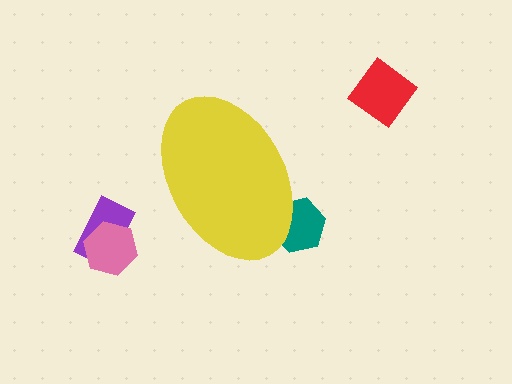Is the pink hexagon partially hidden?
No, the pink hexagon is fully visible.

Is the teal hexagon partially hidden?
Yes, the teal hexagon is partially hidden behind the yellow ellipse.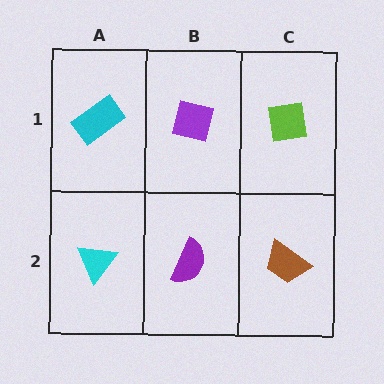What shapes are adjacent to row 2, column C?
A lime square (row 1, column C), a purple semicircle (row 2, column B).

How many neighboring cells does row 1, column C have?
2.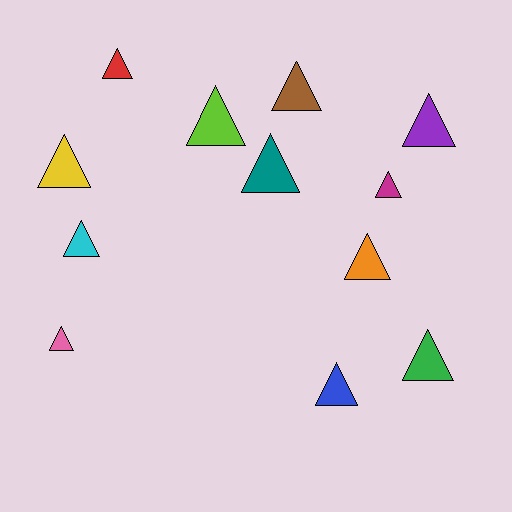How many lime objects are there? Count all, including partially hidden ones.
There is 1 lime object.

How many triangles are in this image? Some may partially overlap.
There are 12 triangles.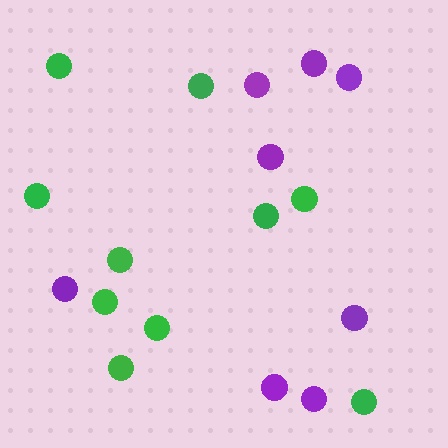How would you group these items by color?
There are 2 groups: one group of purple circles (8) and one group of green circles (10).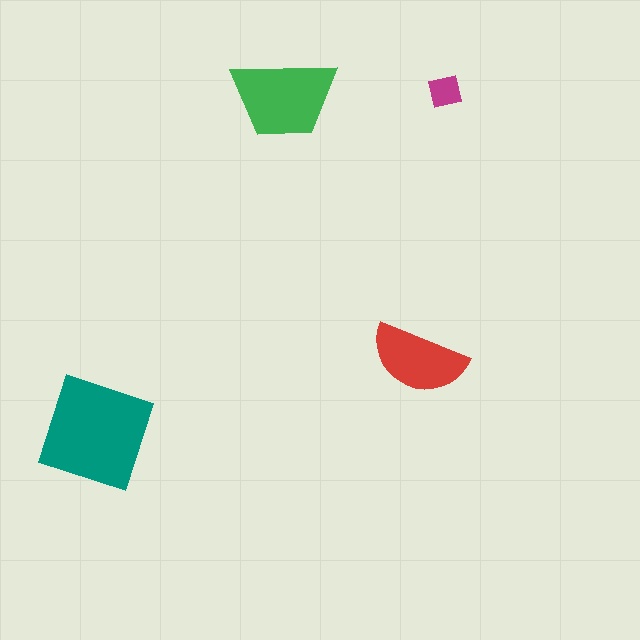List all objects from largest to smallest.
The teal diamond, the green trapezoid, the red semicircle, the magenta square.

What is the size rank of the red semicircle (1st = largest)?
3rd.